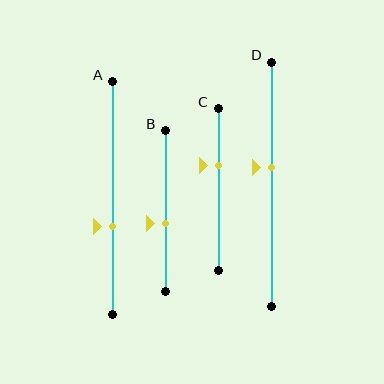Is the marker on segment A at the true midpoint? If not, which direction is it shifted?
No, the marker on segment A is shifted downward by about 12% of the segment length.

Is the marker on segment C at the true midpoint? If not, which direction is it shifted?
No, the marker on segment C is shifted upward by about 15% of the segment length.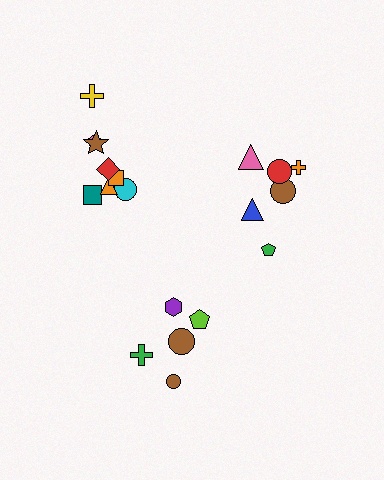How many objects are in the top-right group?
There are 6 objects.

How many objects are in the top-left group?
There are 8 objects.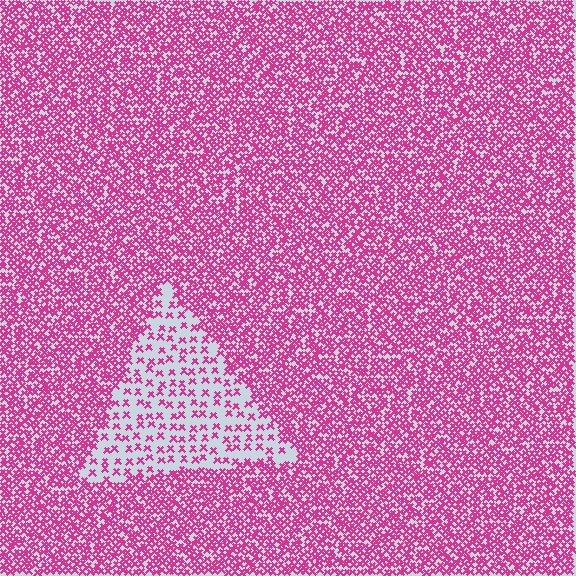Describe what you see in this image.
The image contains small magenta elements arranged at two different densities. A triangle-shaped region is visible where the elements are less densely packed than the surrounding area.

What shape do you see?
I see a triangle.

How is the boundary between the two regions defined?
The boundary is defined by a change in element density (approximately 2.8x ratio). All elements are the same color, size, and shape.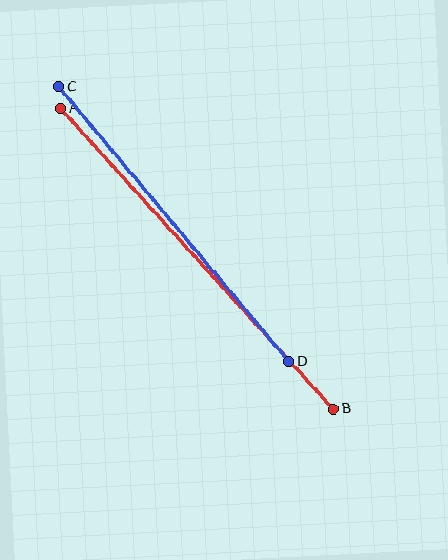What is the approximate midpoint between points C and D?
The midpoint is at approximately (174, 224) pixels.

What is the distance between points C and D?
The distance is approximately 358 pixels.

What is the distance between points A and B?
The distance is approximately 406 pixels.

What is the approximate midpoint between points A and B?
The midpoint is at approximately (197, 259) pixels.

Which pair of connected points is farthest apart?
Points A and B are farthest apart.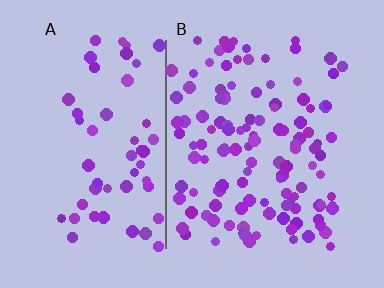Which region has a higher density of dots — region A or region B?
B (the right).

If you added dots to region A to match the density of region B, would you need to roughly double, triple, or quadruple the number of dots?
Approximately double.